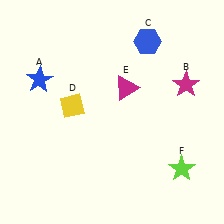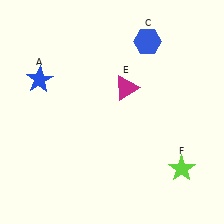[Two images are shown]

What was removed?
The magenta star (B), the yellow diamond (D) were removed in Image 2.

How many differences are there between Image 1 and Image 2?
There are 2 differences between the two images.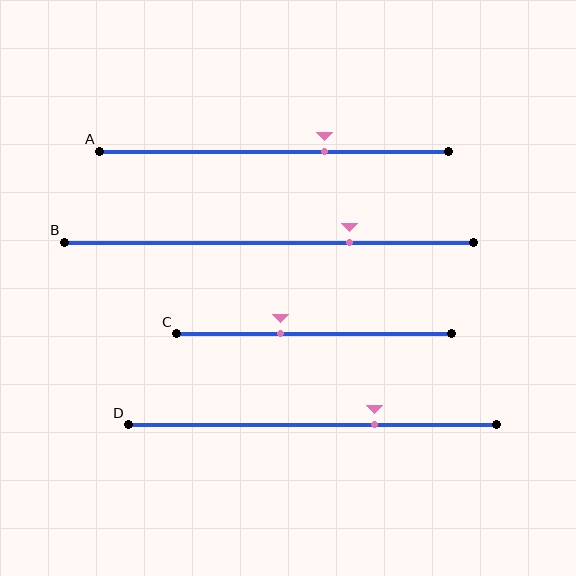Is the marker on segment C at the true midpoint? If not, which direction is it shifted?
No, the marker on segment C is shifted to the left by about 12% of the segment length.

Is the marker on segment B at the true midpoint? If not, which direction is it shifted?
No, the marker on segment B is shifted to the right by about 20% of the segment length.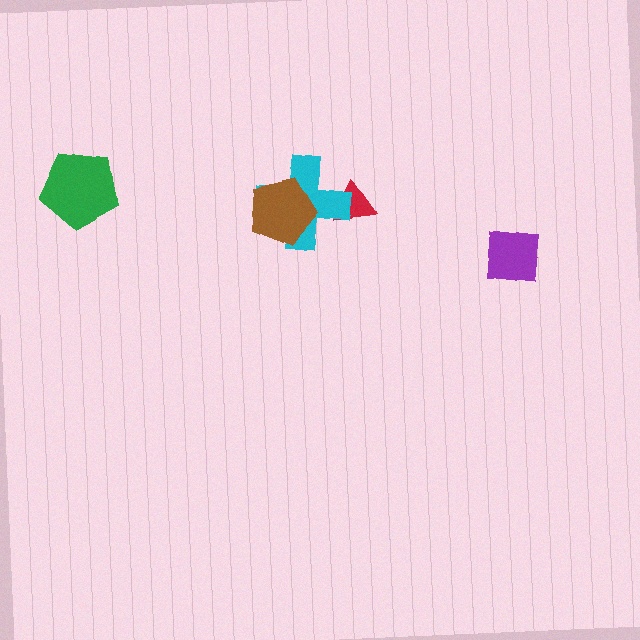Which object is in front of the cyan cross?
The brown pentagon is in front of the cyan cross.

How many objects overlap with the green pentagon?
0 objects overlap with the green pentagon.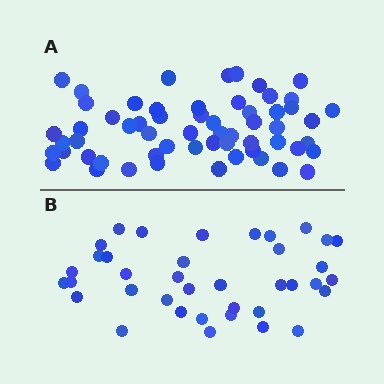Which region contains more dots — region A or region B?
Region A (the top region) has more dots.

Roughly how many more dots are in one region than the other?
Region A has approximately 20 more dots than region B.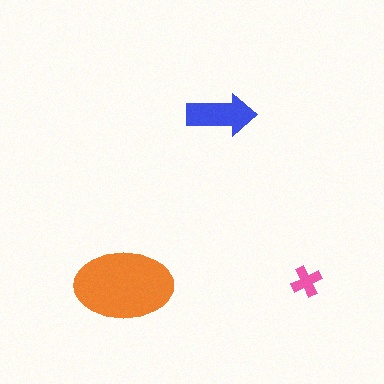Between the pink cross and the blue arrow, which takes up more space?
The blue arrow.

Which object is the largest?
The orange ellipse.